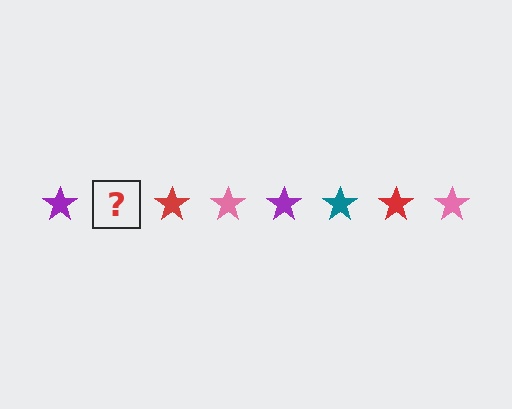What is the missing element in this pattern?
The missing element is a teal star.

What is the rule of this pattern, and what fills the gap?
The rule is that the pattern cycles through purple, teal, red, pink stars. The gap should be filled with a teal star.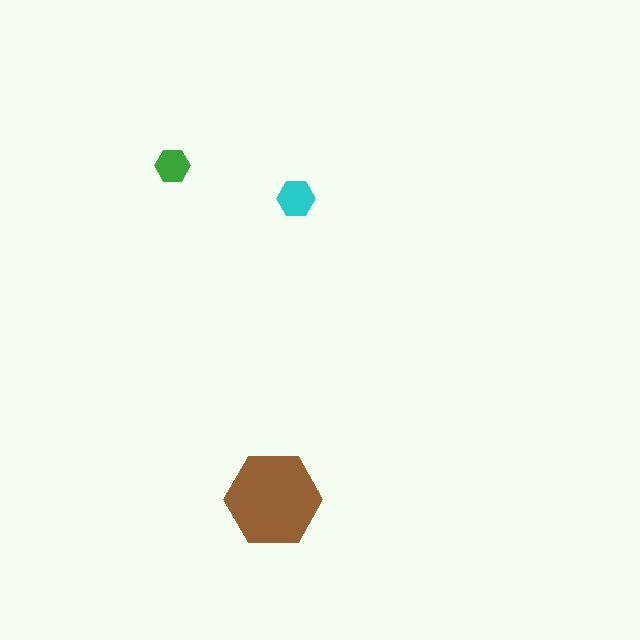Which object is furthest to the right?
The cyan hexagon is rightmost.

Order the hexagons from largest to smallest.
the brown one, the cyan one, the green one.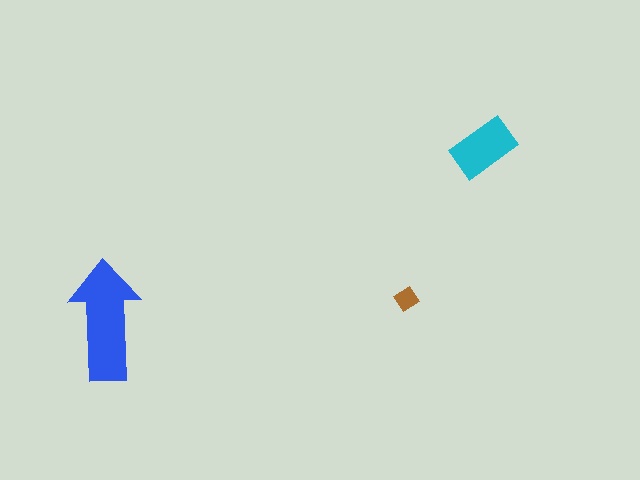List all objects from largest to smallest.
The blue arrow, the cyan rectangle, the brown diamond.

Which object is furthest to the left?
The blue arrow is leftmost.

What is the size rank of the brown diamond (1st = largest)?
3rd.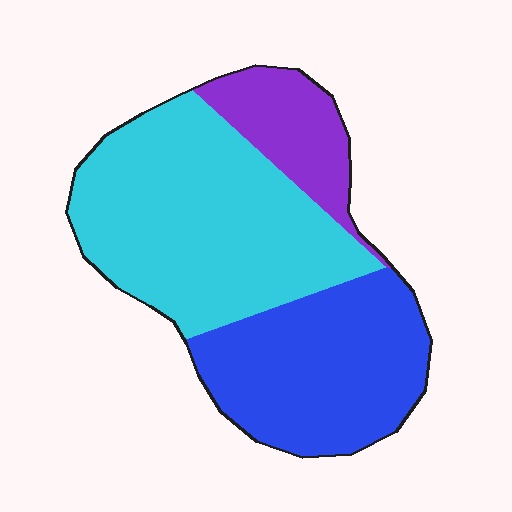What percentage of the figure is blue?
Blue takes up between a third and a half of the figure.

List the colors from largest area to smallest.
From largest to smallest: cyan, blue, purple.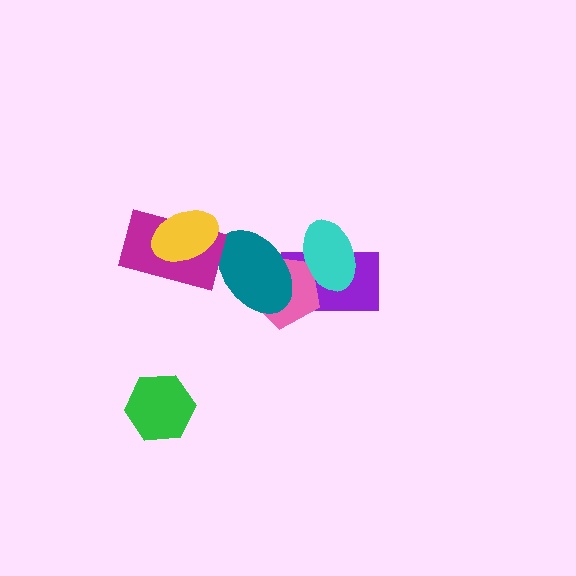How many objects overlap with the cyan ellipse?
2 objects overlap with the cyan ellipse.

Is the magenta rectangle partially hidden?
Yes, it is partially covered by another shape.